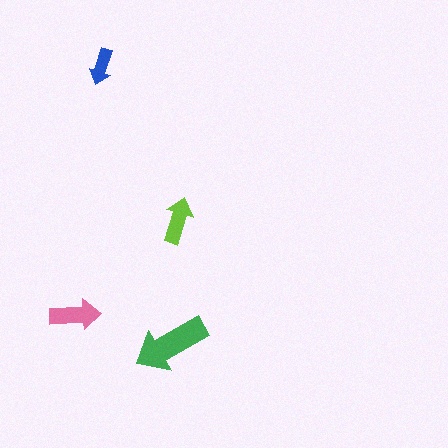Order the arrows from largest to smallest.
the green one, the pink one, the lime one, the blue one.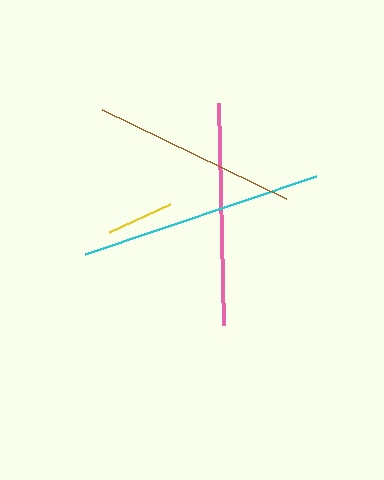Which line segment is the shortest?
The yellow line is the shortest at approximately 68 pixels.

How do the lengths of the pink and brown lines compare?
The pink and brown lines are approximately the same length.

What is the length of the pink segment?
The pink segment is approximately 221 pixels long.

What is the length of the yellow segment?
The yellow segment is approximately 68 pixels long.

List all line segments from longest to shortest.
From longest to shortest: cyan, pink, brown, yellow.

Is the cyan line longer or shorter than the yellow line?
The cyan line is longer than the yellow line.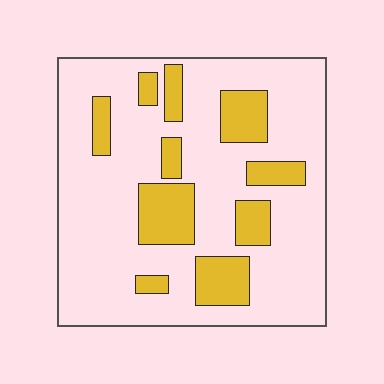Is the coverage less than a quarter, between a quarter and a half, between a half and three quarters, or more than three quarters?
Less than a quarter.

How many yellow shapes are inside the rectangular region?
10.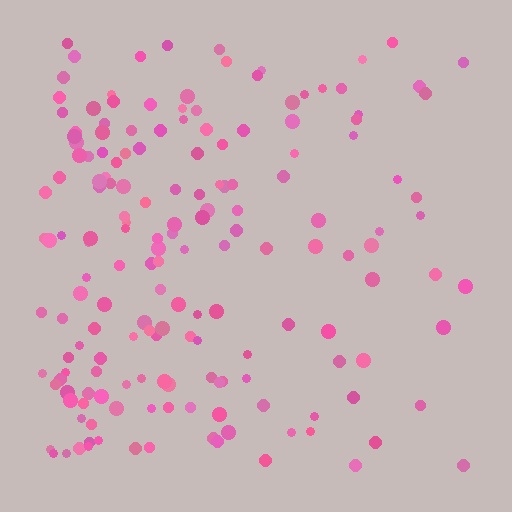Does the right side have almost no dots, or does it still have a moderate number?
Still a moderate number, just noticeably fewer than the left.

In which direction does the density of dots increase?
From right to left, with the left side densest.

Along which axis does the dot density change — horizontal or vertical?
Horizontal.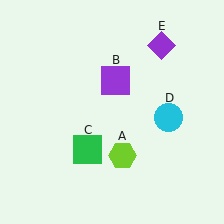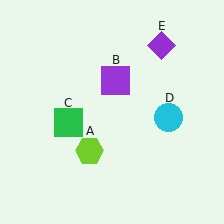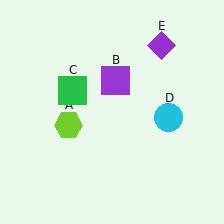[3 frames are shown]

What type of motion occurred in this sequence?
The lime hexagon (object A), green square (object C) rotated clockwise around the center of the scene.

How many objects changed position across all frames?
2 objects changed position: lime hexagon (object A), green square (object C).